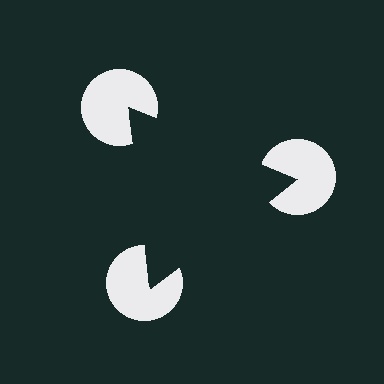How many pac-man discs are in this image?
There are 3 — one at each vertex of the illusory triangle.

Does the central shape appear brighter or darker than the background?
It typically appears slightly darker than the background, even though no actual brightness change is drawn.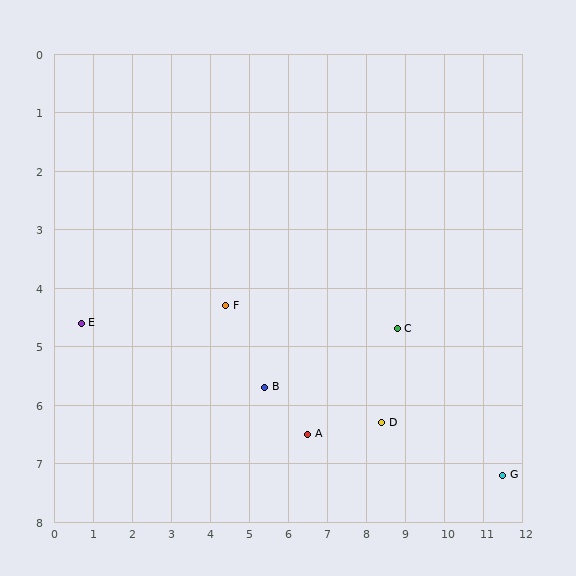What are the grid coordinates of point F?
Point F is at approximately (4.4, 4.3).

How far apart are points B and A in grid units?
Points B and A are about 1.4 grid units apart.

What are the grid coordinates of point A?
Point A is at approximately (6.5, 6.5).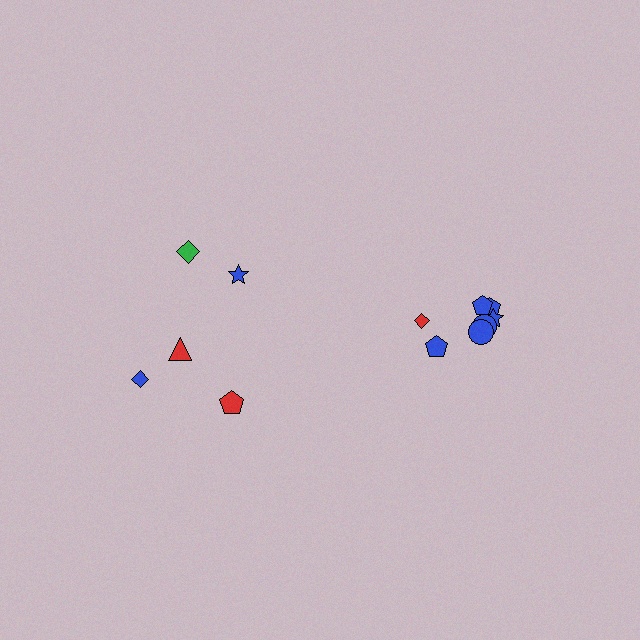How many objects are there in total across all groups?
There are 12 objects.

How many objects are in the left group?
There are 5 objects.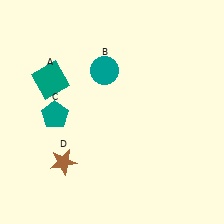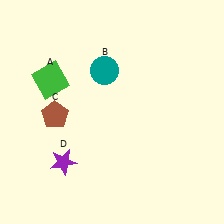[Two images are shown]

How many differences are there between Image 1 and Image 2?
There are 3 differences between the two images.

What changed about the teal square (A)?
In Image 1, A is teal. In Image 2, it changed to green.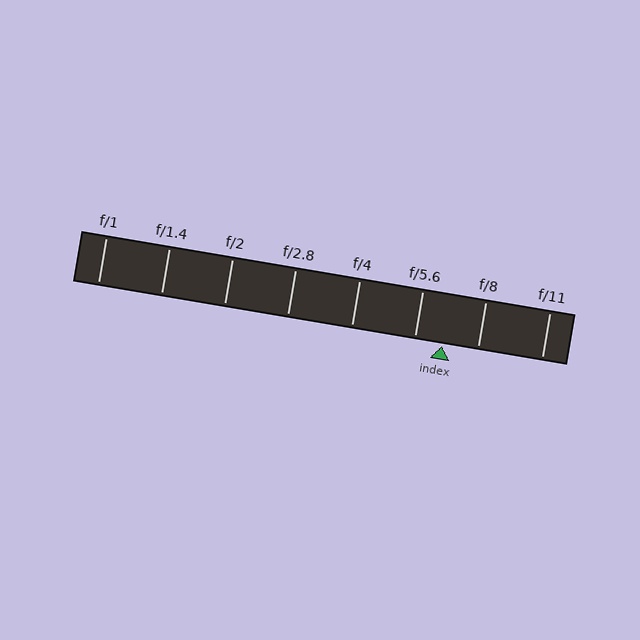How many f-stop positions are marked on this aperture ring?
There are 8 f-stop positions marked.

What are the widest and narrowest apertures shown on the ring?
The widest aperture shown is f/1 and the narrowest is f/11.